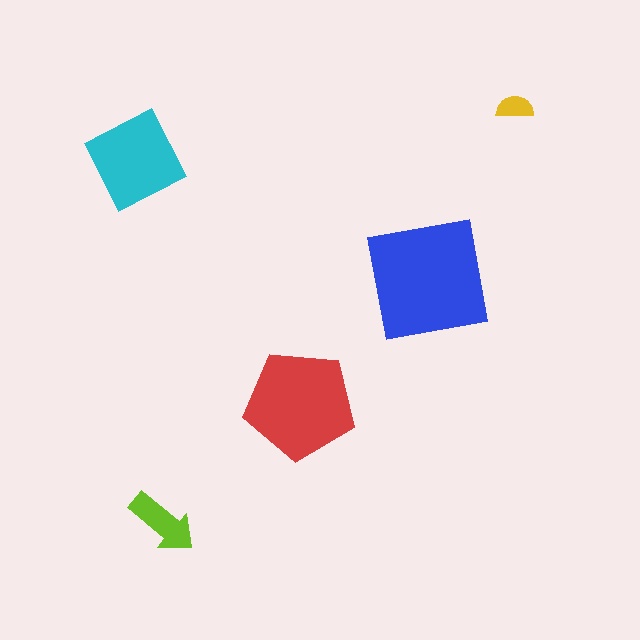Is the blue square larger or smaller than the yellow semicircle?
Larger.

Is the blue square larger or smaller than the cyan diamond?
Larger.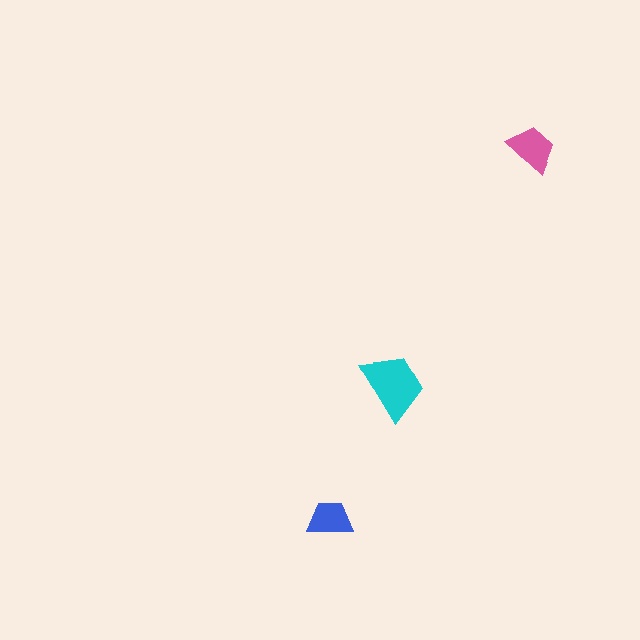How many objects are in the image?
There are 3 objects in the image.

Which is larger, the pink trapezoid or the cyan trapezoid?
The cyan one.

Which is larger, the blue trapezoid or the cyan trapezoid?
The cyan one.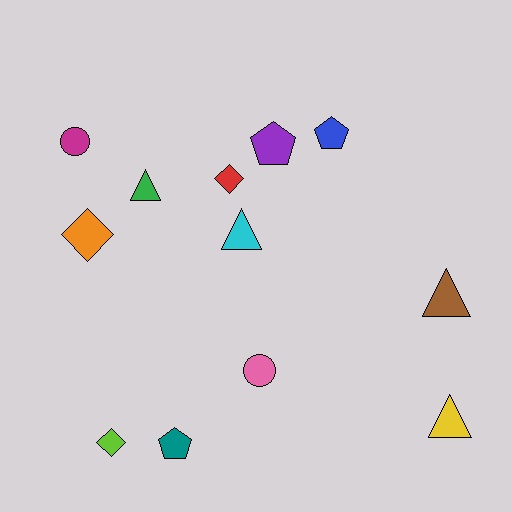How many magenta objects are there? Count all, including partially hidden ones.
There is 1 magenta object.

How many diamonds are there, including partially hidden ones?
There are 3 diamonds.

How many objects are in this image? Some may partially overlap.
There are 12 objects.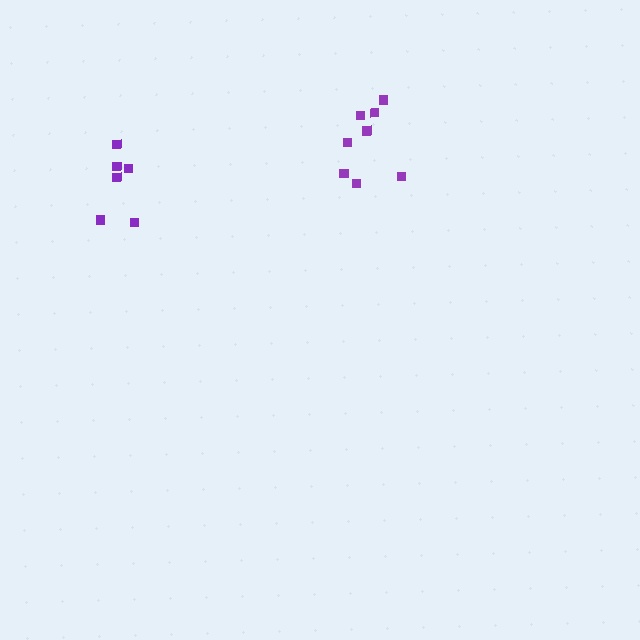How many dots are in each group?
Group 1: 6 dots, Group 2: 8 dots (14 total).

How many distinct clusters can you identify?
There are 2 distinct clusters.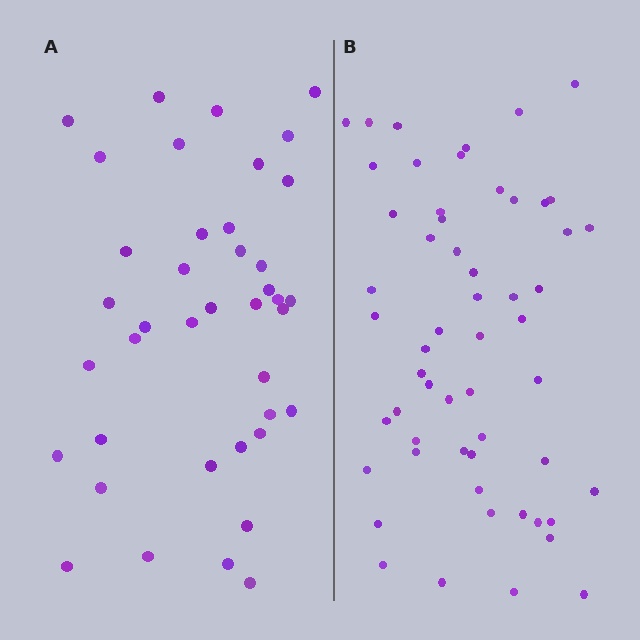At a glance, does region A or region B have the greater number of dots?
Region B (the right region) has more dots.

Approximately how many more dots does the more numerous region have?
Region B has approximately 15 more dots than region A.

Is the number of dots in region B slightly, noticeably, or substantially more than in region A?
Region B has noticeably more, but not dramatically so. The ratio is roughly 1.4 to 1.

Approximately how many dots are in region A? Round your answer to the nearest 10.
About 40 dots.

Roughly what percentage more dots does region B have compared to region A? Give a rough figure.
About 40% more.